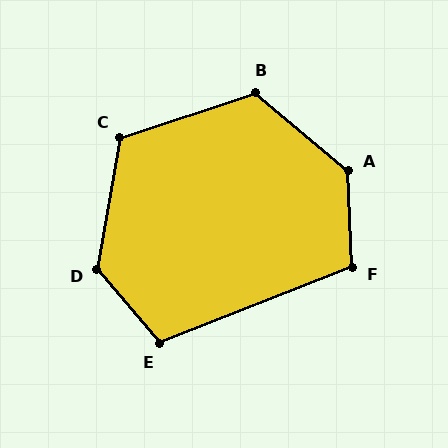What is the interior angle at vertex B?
Approximately 121 degrees (obtuse).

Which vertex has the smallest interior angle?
E, at approximately 109 degrees.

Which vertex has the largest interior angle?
A, at approximately 132 degrees.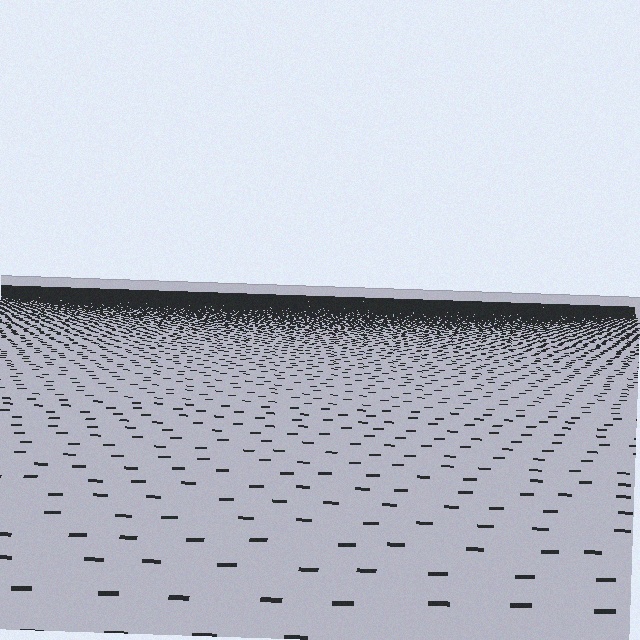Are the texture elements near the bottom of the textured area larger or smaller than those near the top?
Larger. Near the bottom, elements are closer to the viewer and appear at a bigger on-screen size.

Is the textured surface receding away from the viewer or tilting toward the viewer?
The surface is receding away from the viewer. Texture elements get smaller and denser toward the top.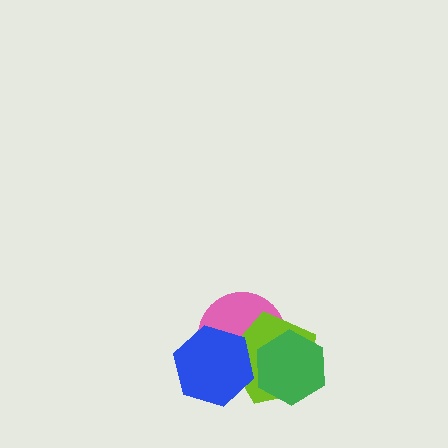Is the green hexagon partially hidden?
No, no other shape covers it.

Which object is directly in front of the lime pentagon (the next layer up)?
The green hexagon is directly in front of the lime pentagon.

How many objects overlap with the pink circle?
3 objects overlap with the pink circle.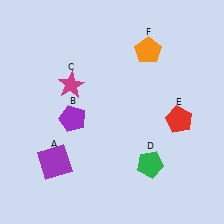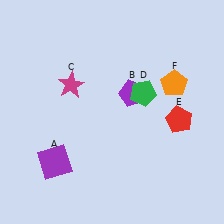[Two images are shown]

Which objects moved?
The objects that moved are: the purple pentagon (B), the green pentagon (D), the orange pentagon (F).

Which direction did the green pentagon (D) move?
The green pentagon (D) moved up.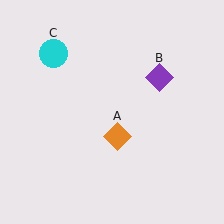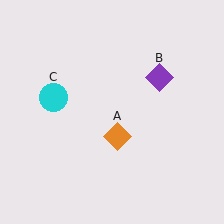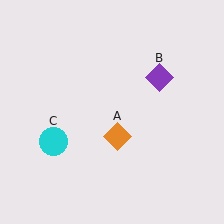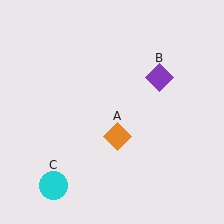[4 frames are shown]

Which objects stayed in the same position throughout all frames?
Orange diamond (object A) and purple diamond (object B) remained stationary.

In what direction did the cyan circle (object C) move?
The cyan circle (object C) moved down.